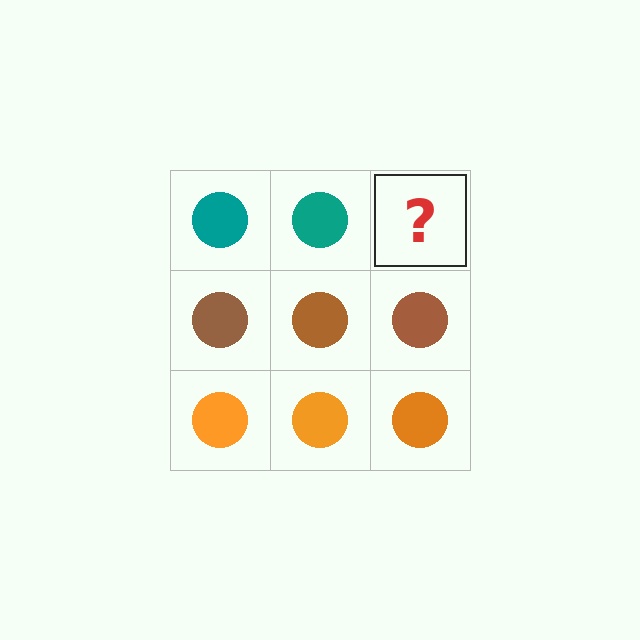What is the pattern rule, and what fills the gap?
The rule is that each row has a consistent color. The gap should be filled with a teal circle.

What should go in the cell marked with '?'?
The missing cell should contain a teal circle.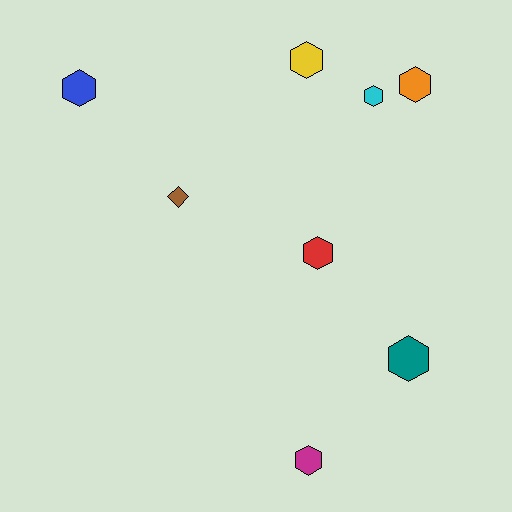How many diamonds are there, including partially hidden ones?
There is 1 diamond.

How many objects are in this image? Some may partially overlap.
There are 8 objects.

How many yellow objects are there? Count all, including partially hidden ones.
There is 1 yellow object.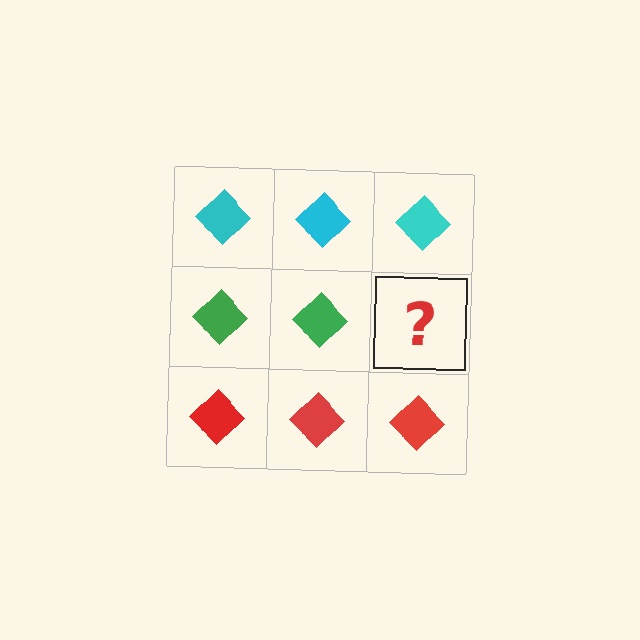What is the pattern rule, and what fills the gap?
The rule is that each row has a consistent color. The gap should be filled with a green diamond.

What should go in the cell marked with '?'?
The missing cell should contain a green diamond.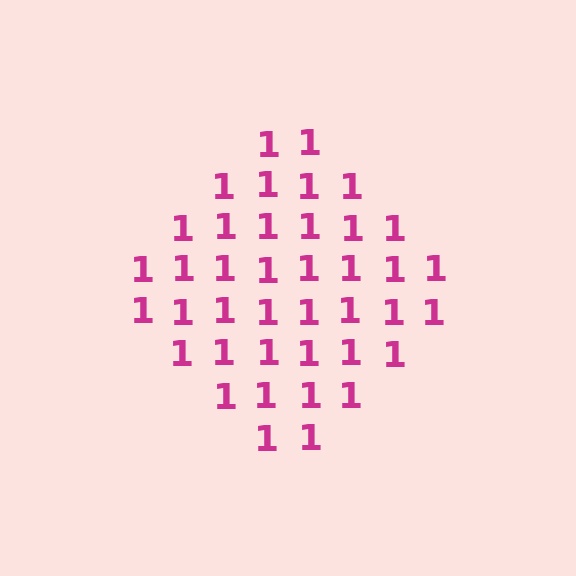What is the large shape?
The large shape is a diamond.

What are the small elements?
The small elements are digit 1's.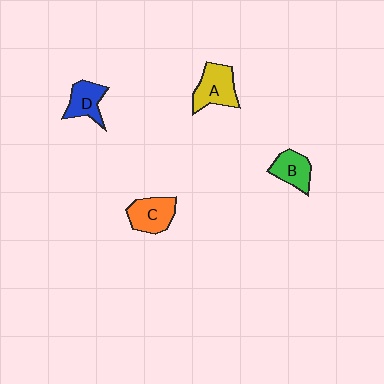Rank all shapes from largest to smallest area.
From largest to smallest: A (yellow), C (orange), D (blue), B (green).